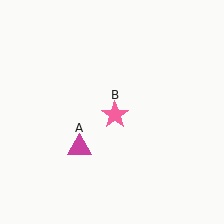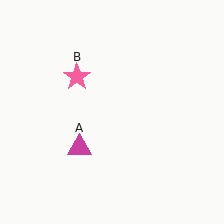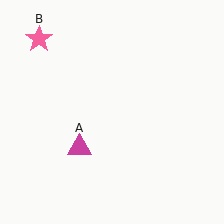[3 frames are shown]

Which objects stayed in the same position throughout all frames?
Magenta triangle (object A) remained stationary.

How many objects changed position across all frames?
1 object changed position: pink star (object B).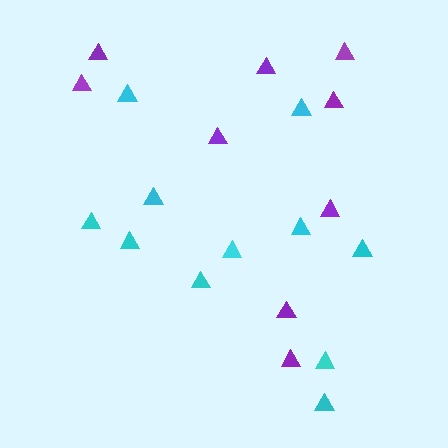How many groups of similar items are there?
There are 2 groups: one group of purple triangles (9) and one group of cyan triangles (11).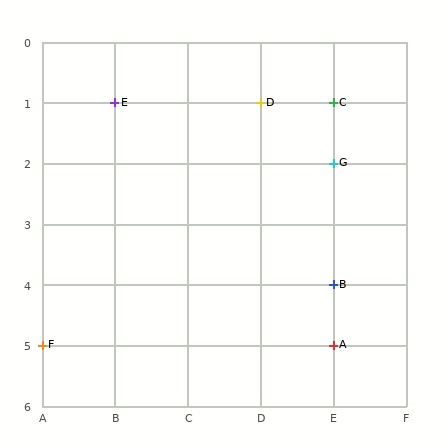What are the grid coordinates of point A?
Point A is at grid coordinates (E, 5).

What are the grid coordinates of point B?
Point B is at grid coordinates (E, 4).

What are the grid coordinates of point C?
Point C is at grid coordinates (E, 1).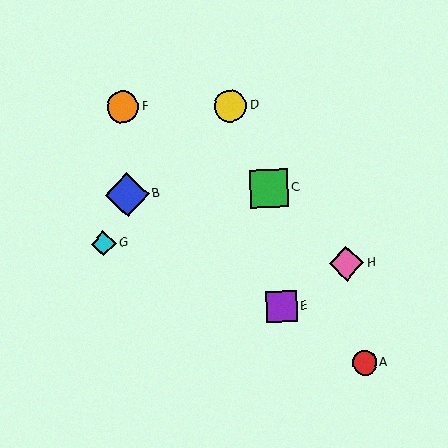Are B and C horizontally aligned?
Yes, both are at y≈195.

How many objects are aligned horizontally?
2 objects (B, C) are aligned horizontally.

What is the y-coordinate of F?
Object F is at y≈107.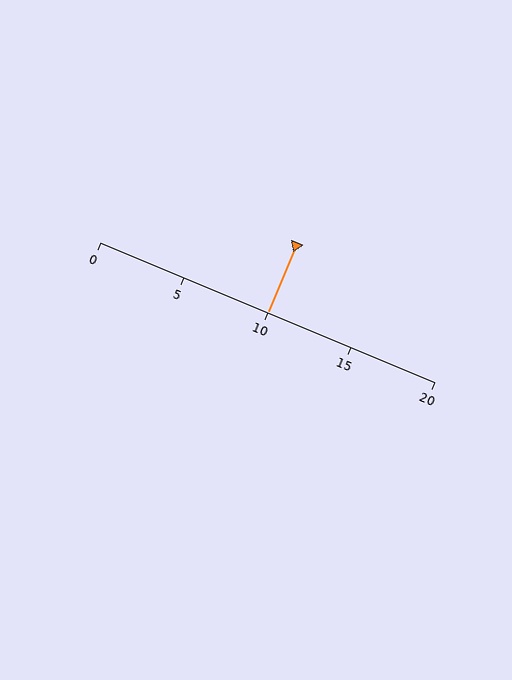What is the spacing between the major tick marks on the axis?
The major ticks are spaced 5 apart.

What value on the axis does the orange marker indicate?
The marker indicates approximately 10.